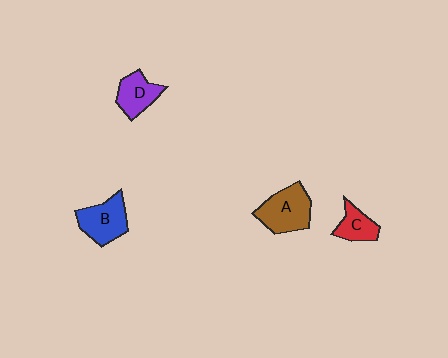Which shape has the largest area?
Shape A (brown).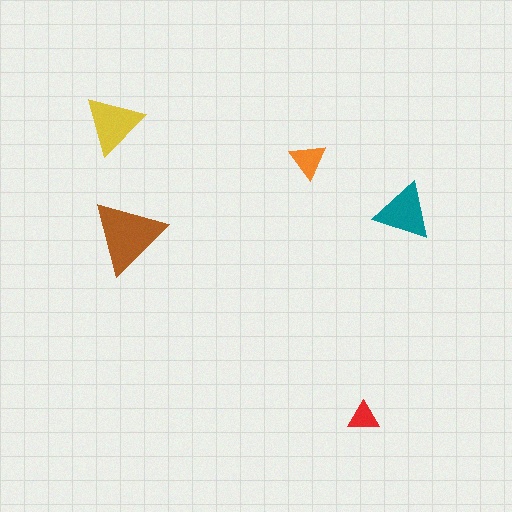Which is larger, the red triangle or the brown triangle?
The brown one.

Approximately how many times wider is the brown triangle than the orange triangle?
About 2 times wider.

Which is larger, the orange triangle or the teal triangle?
The teal one.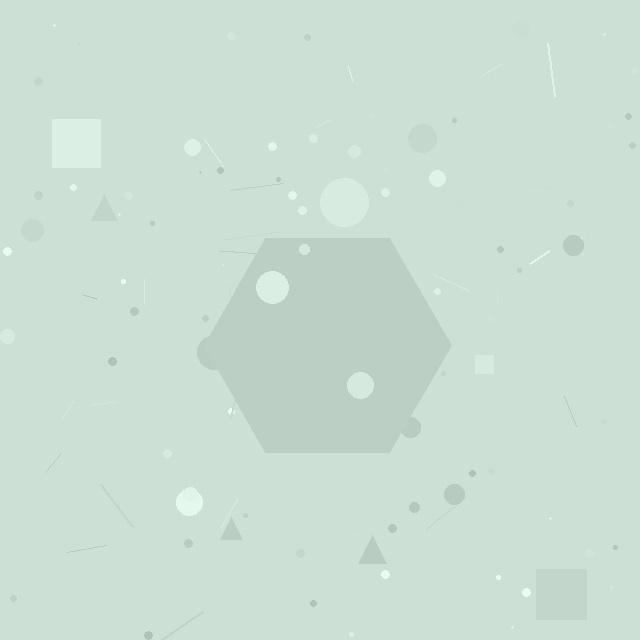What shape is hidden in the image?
A hexagon is hidden in the image.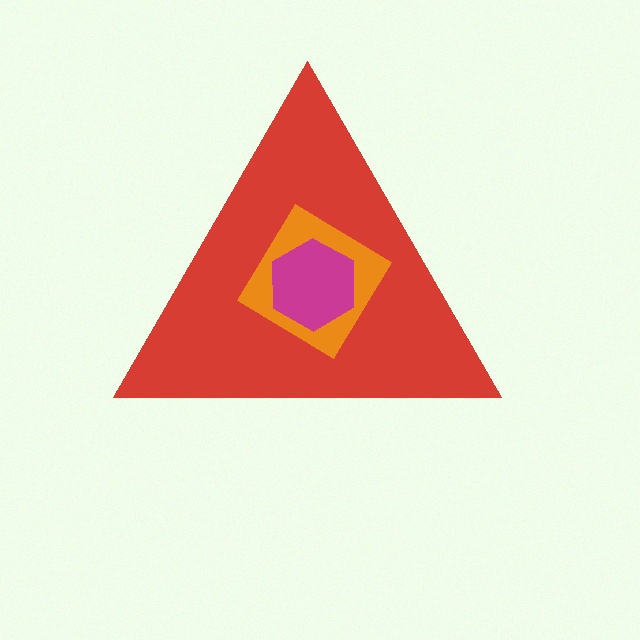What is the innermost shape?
The magenta hexagon.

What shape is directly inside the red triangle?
The orange diamond.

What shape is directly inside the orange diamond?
The magenta hexagon.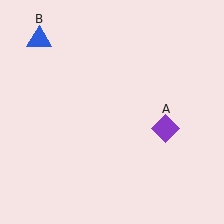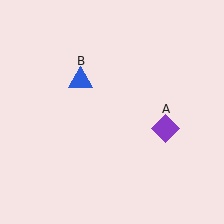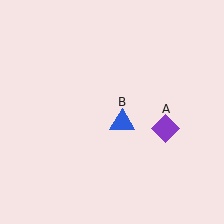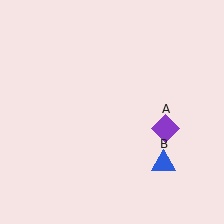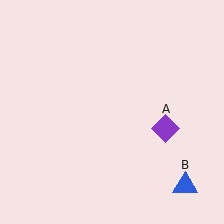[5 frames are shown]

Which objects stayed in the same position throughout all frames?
Purple diamond (object A) remained stationary.